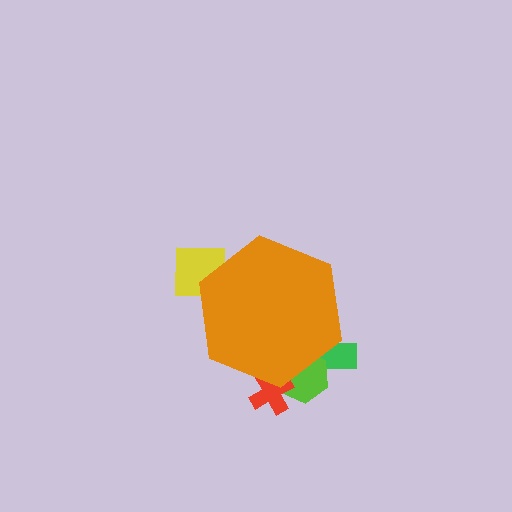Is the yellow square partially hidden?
Yes, the yellow square is partially hidden behind the orange hexagon.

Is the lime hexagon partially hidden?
Yes, the lime hexagon is partially hidden behind the orange hexagon.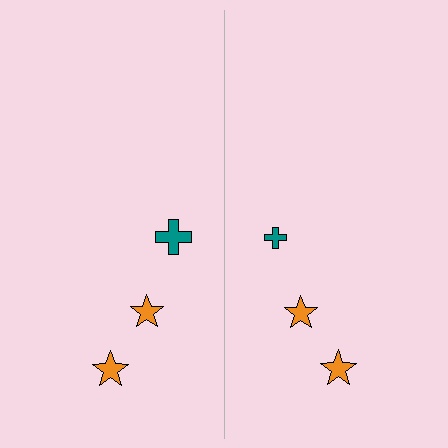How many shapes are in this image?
There are 6 shapes in this image.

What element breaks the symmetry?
The teal cross on the right side has a different size than its mirror counterpart.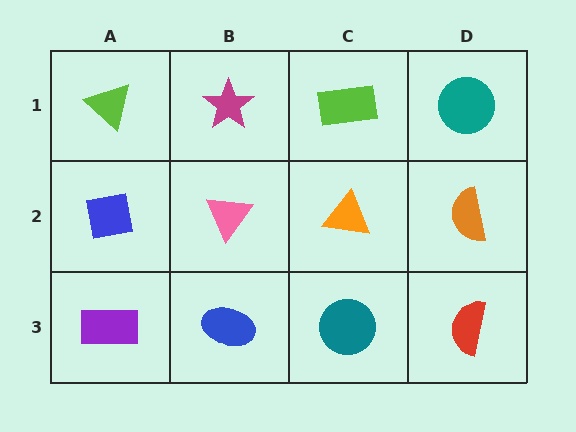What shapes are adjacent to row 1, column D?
An orange semicircle (row 2, column D), a lime rectangle (row 1, column C).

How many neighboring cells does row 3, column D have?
2.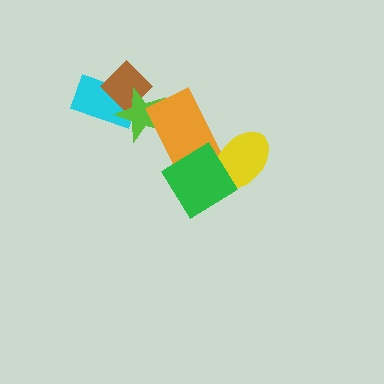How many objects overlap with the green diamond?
2 objects overlap with the green diamond.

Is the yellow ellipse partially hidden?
Yes, it is partially covered by another shape.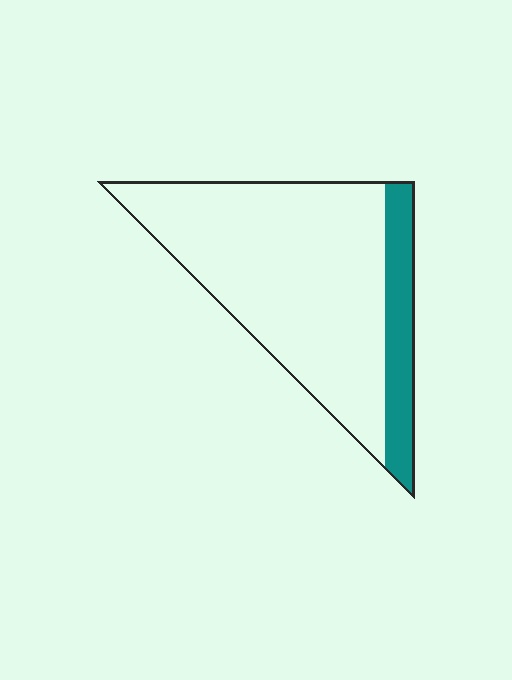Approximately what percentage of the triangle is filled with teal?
Approximately 20%.